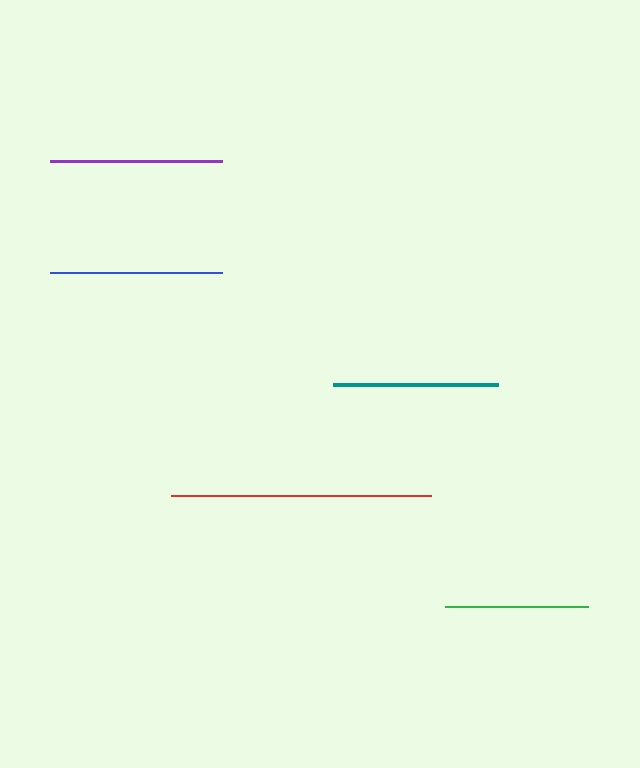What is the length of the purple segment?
The purple segment is approximately 172 pixels long.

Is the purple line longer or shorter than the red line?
The red line is longer than the purple line.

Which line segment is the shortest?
The green line is the shortest at approximately 144 pixels.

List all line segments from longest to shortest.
From longest to shortest: red, purple, blue, teal, green.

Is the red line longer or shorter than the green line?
The red line is longer than the green line.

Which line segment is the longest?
The red line is the longest at approximately 260 pixels.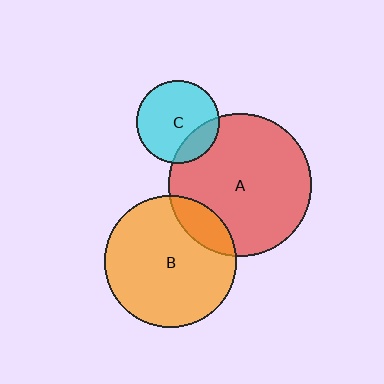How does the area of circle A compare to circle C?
Approximately 3.0 times.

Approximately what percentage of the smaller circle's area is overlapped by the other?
Approximately 20%.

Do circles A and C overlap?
Yes.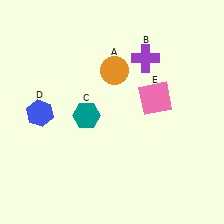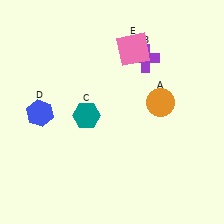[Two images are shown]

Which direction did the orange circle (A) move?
The orange circle (A) moved right.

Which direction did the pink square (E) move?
The pink square (E) moved up.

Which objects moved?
The objects that moved are: the orange circle (A), the pink square (E).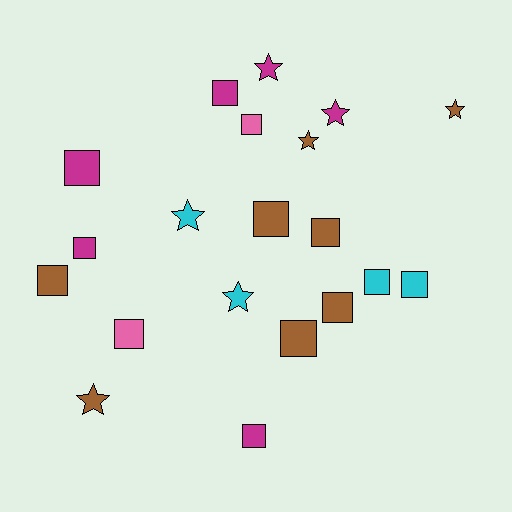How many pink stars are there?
There are no pink stars.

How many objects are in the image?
There are 20 objects.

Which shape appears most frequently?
Square, with 13 objects.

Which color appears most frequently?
Brown, with 8 objects.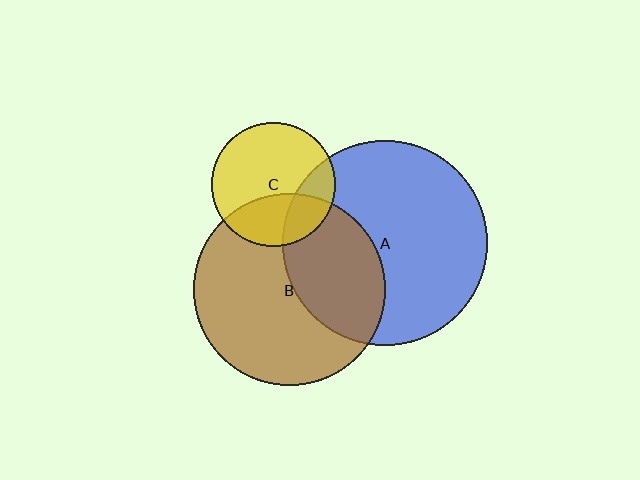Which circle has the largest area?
Circle A (blue).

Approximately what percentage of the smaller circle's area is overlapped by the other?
Approximately 20%.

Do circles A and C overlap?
Yes.